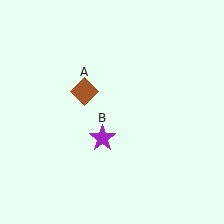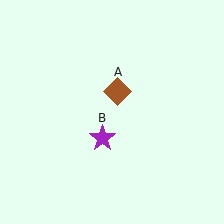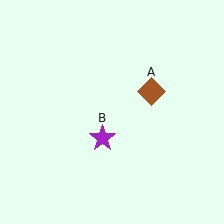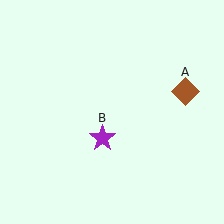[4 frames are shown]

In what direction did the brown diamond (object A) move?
The brown diamond (object A) moved right.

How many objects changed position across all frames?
1 object changed position: brown diamond (object A).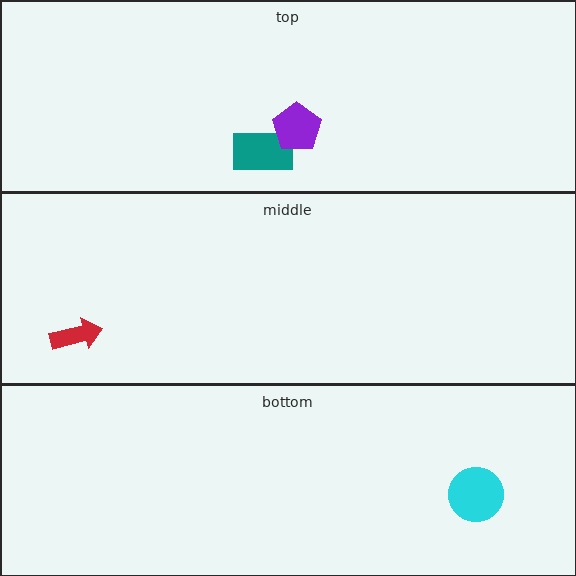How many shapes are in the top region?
2.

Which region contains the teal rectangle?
The top region.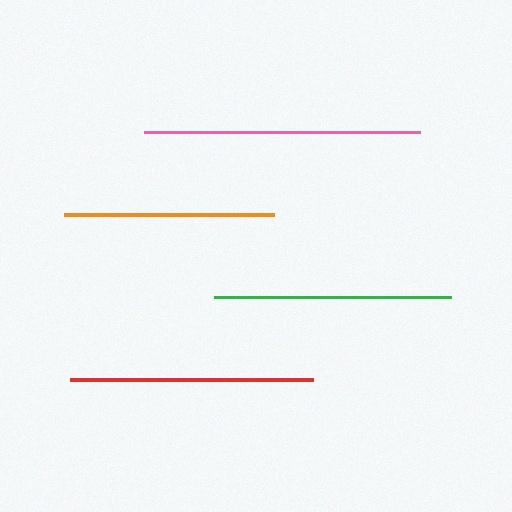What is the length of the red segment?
The red segment is approximately 244 pixels long.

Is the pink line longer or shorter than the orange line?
The pink line is longer than the orange line.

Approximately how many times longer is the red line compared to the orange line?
The red line is approximately 1.2 times the length of the orange line.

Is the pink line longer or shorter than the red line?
The pink line is longer than the red line.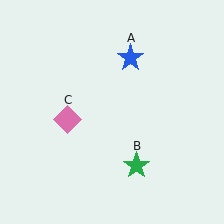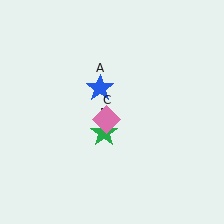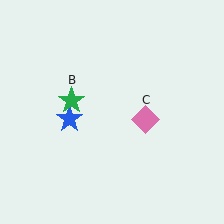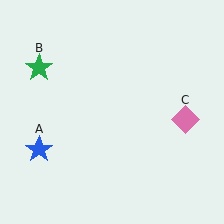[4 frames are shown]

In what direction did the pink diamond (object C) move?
The pink diamond (object C) moved right.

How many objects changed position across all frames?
3 objects changed position: blue star (object A), green star (object B), pink diamond (object C).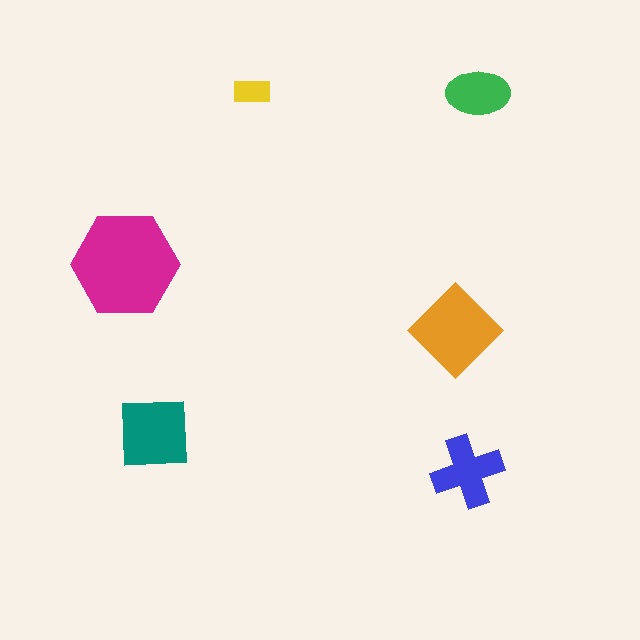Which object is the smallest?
The yellow rectangle.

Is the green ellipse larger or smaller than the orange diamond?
Smaller.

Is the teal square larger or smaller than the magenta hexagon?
Smaller.